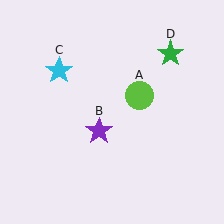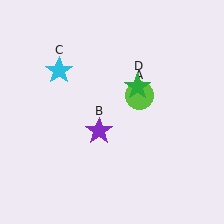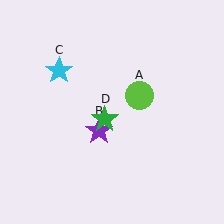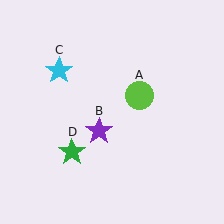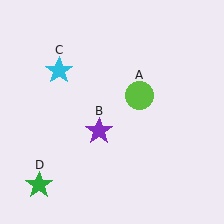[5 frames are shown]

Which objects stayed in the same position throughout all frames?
Lime circle (object A) and purple star (object B) and cyan star (object C) remained stationary.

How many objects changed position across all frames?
1 object changed position: green star (object D).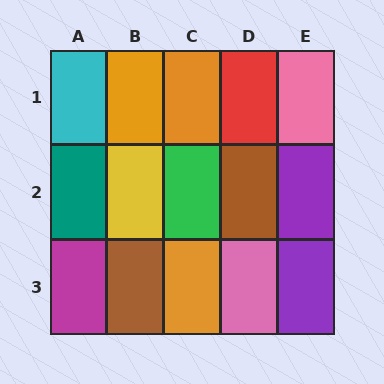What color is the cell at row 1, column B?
Orange.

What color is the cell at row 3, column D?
Pink.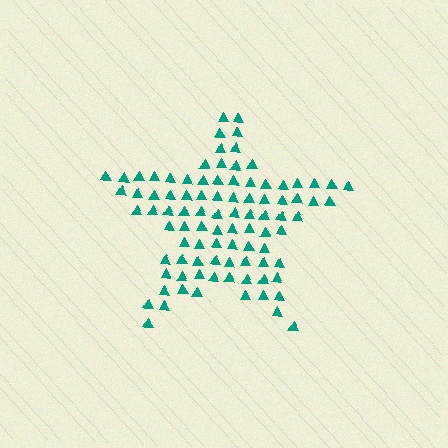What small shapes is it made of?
It is made of small triangles.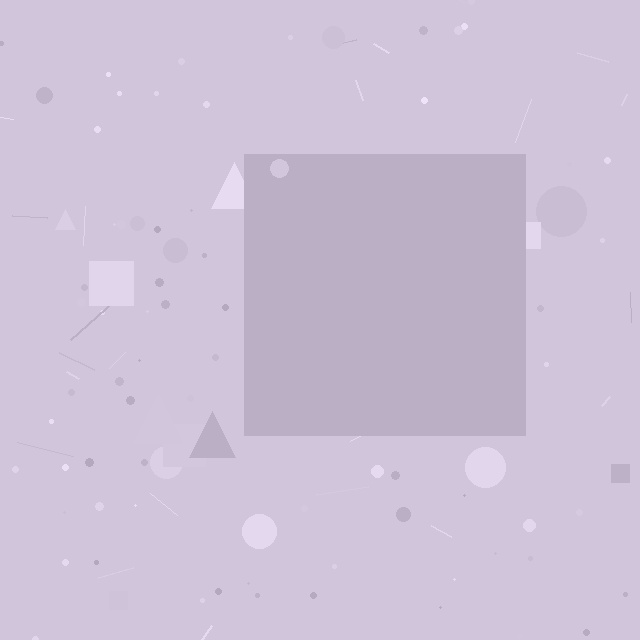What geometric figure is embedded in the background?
A square is embedded in the background.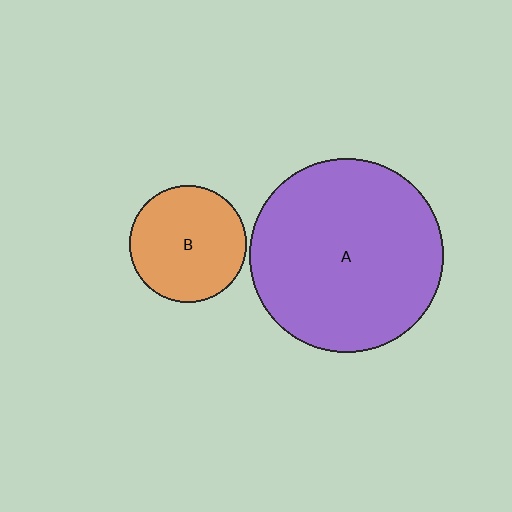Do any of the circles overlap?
No, none of the circles overlap.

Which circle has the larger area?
Circle A (purple).